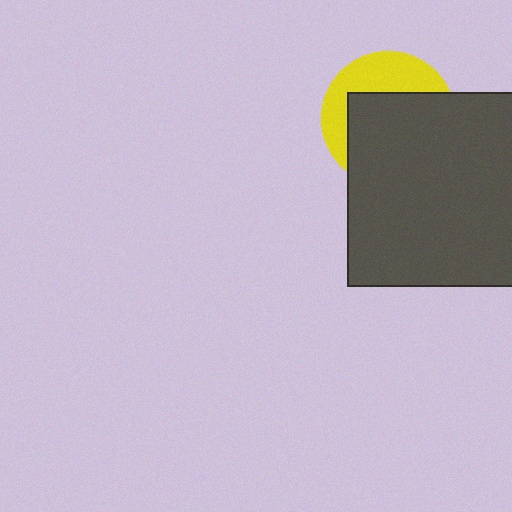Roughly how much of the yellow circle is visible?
A small part of it is visible (roughly 37%).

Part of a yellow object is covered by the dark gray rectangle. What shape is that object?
It is a circle.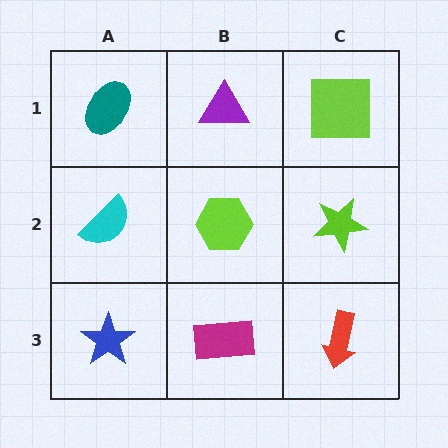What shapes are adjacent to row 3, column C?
A lime star (row 2, column C), a magenta rectangle (row 3, column B).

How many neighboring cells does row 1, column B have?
3.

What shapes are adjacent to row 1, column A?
A cyan semicircle (row 2, column A), a purple triangle (row 1, column B).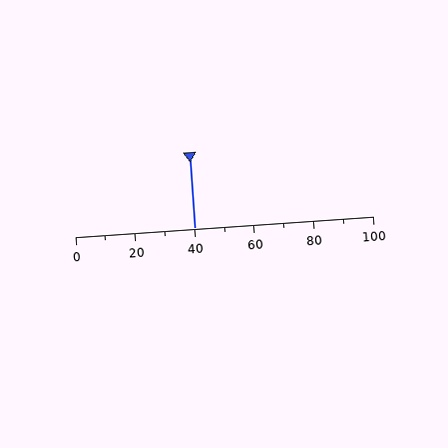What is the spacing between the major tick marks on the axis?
The major ticks are spaced 20 apart.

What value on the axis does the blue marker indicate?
The marker indicates approximately 40.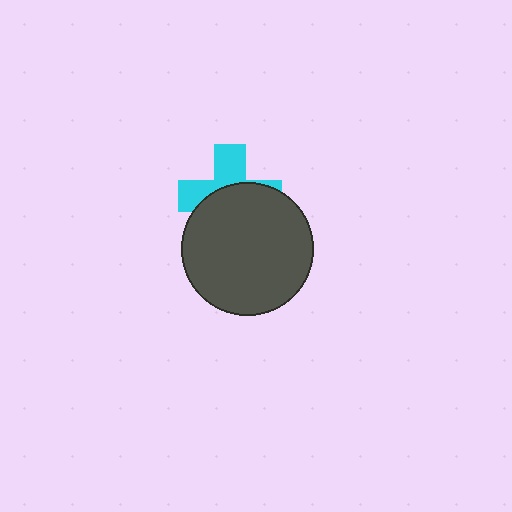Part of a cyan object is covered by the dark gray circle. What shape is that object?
It is a cross.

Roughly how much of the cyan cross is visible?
A small part of it is visible (roughly 43%).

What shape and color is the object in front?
The object in front is a dark gray circle.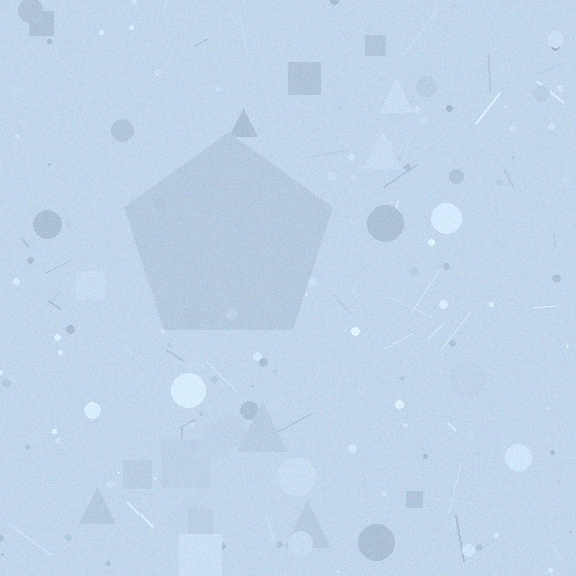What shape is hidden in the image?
A pentagon is hidden in the image.